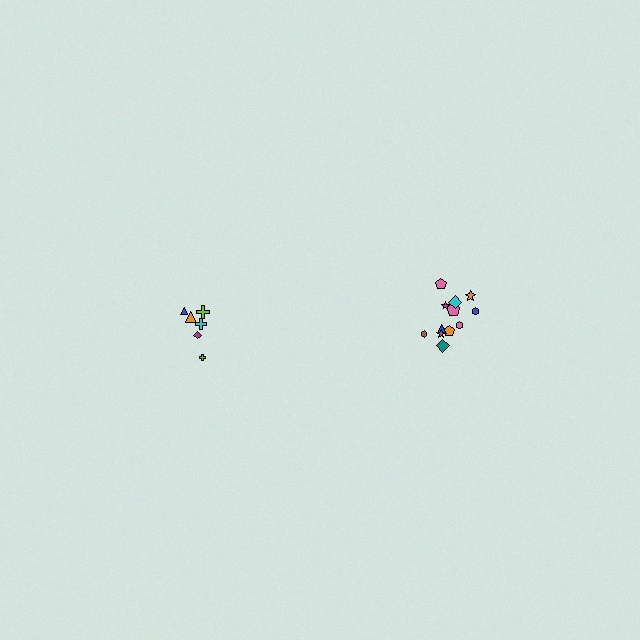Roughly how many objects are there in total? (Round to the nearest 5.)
Roughly 20 objects in total.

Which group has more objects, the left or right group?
The right group.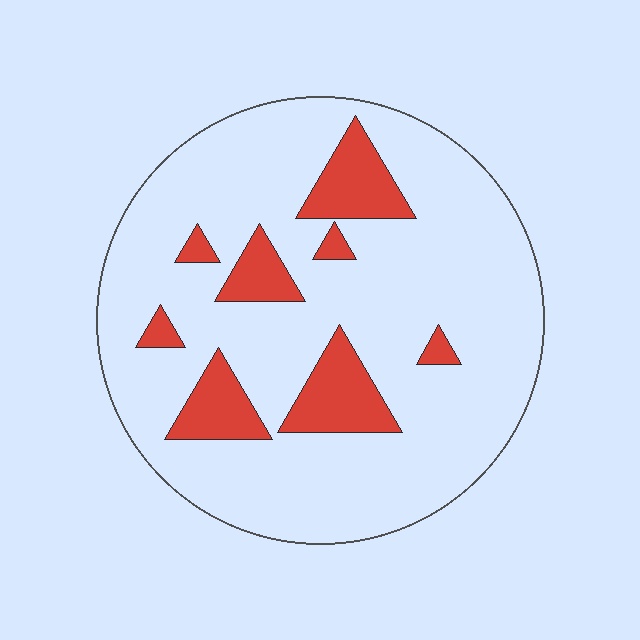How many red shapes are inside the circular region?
8.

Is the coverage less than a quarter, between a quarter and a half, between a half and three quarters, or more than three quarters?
Less than a quarter.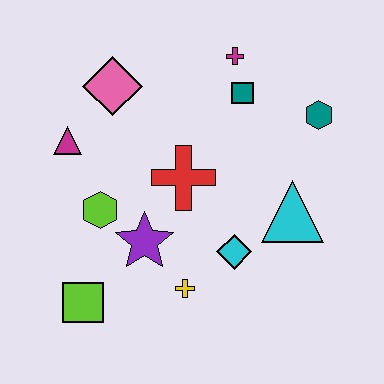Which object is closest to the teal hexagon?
The teal square is closest to the teal hexagon.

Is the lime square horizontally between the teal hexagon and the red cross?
No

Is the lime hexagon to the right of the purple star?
No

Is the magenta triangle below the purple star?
No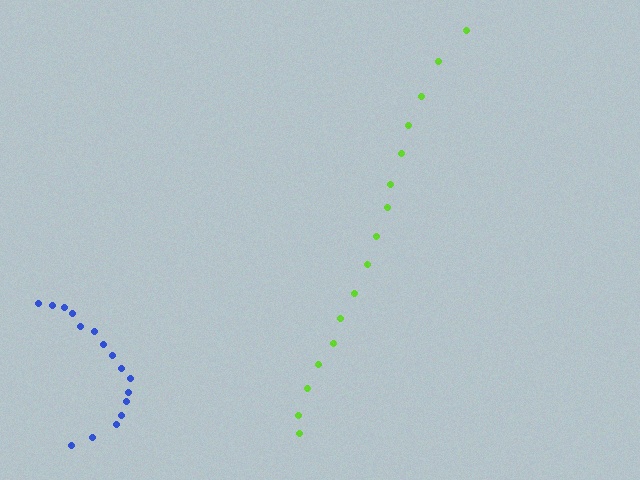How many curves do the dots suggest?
There are 2 distinct paths.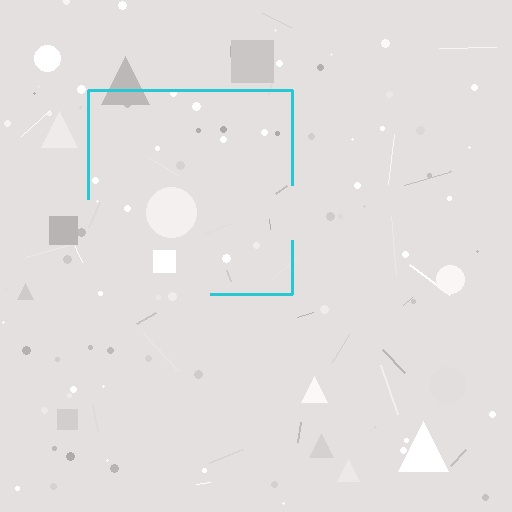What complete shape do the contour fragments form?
The contour fragments form a square.